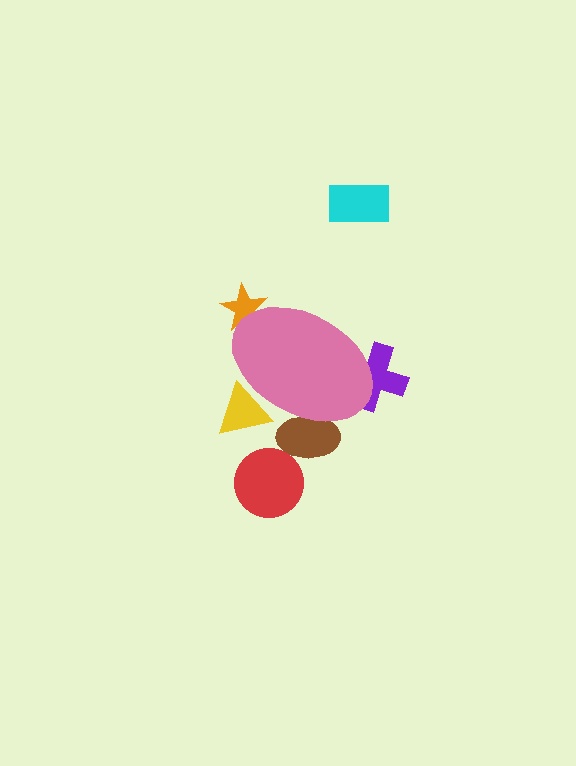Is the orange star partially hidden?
Yes, the orange star is partially hidden behind the pink ellipse.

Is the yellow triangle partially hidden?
Yes, the yellow triangle is partially hidden behind the pink ellipse.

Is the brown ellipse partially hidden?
Yes, the brown ellipse is partially hidden behind the pink ellipse.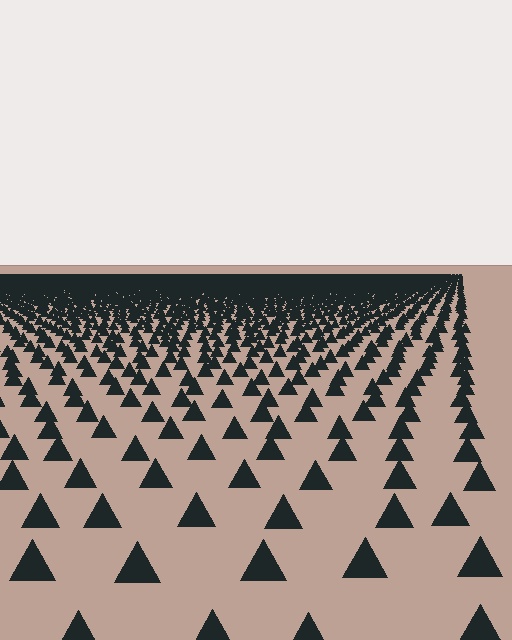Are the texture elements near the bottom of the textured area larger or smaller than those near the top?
Larger. Near the bottom, elements are closer to the viewer and appear at a bigger on-screen size.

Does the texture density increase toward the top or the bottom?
Density increases toward the top.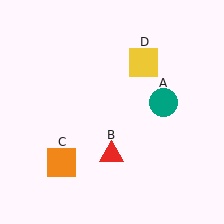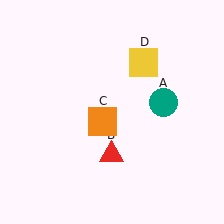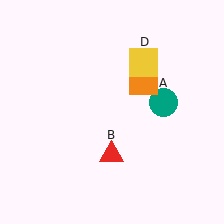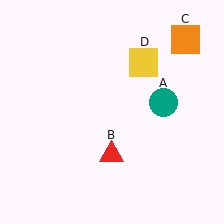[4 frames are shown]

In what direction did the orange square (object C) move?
The orange square (object C) moved up and to the right.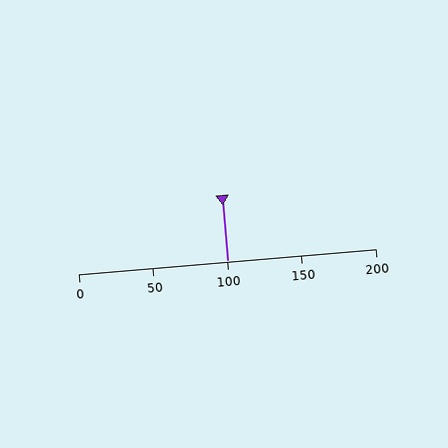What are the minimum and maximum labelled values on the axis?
The axis runs from 0 to 200.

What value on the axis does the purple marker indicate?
The marker indicates approximately 100.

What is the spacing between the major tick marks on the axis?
The major ticks are spaced 50 apart.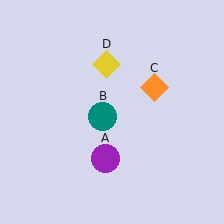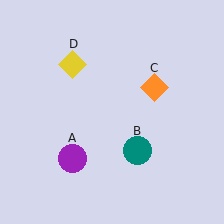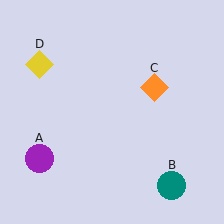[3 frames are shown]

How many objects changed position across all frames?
3 objects changed position: purple circle (object A), teal circle (object B), yellow diamond (object D).